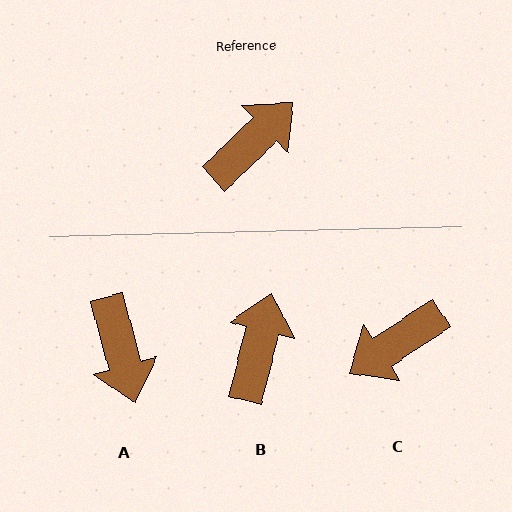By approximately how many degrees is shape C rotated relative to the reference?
Approximately 169 degrees counter-clockwise.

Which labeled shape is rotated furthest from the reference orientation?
C, about 169 degrees away.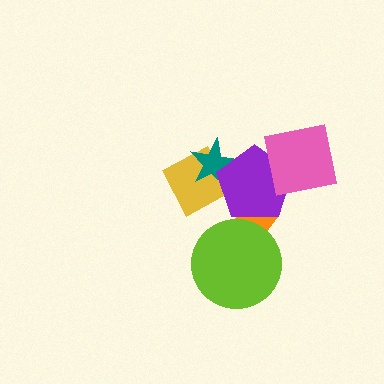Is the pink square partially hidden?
No, no other shape covers it.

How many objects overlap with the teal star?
2 objects overlap with the teal star.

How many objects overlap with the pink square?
1 object overlaps with the pink square.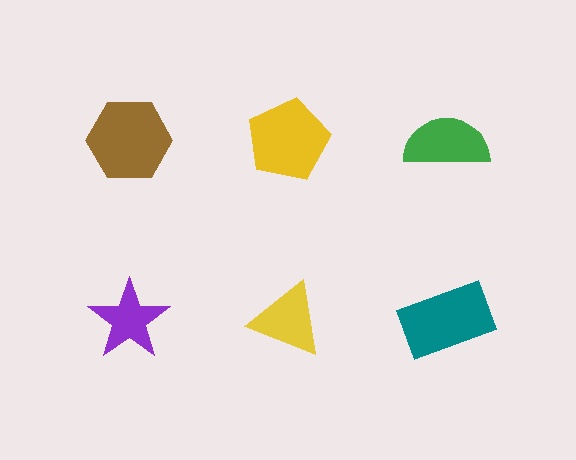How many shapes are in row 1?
3 shapes.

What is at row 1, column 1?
A brown hexagon.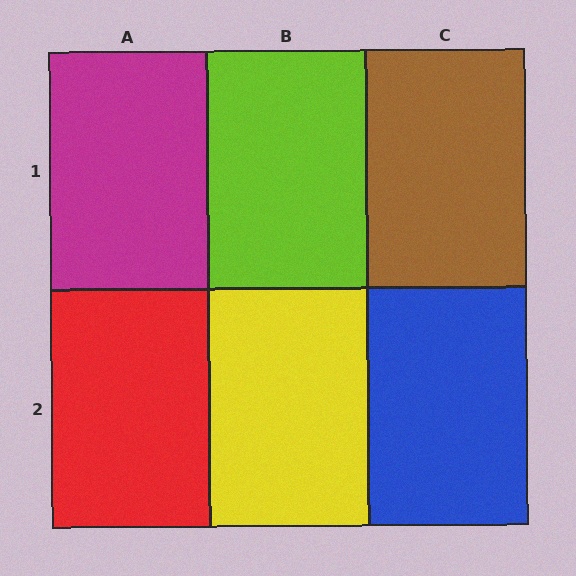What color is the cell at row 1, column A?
Magenta.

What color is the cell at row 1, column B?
Lime.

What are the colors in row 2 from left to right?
Red, yellow, blue.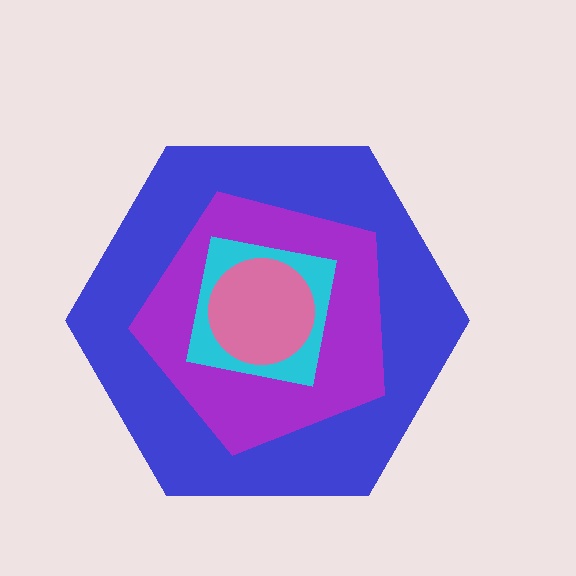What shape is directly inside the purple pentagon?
The cyan square.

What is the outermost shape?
The blue hexagon.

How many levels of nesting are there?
4.